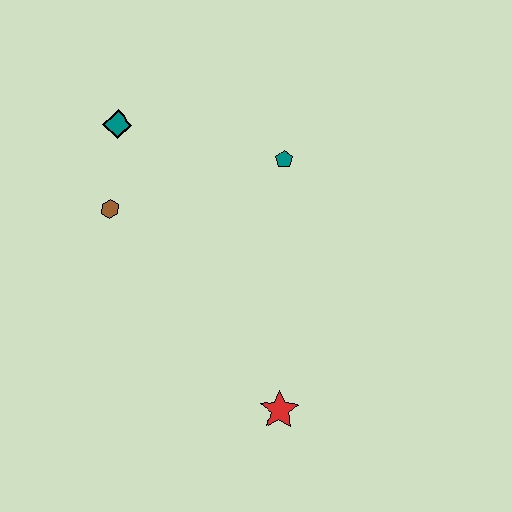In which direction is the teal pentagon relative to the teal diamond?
The teal pentagon is to the right of the teal diamond.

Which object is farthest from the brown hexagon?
The red star is farthest from the brown hexagon.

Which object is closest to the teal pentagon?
The teal diamond is closest to the teal pentagon.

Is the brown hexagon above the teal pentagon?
No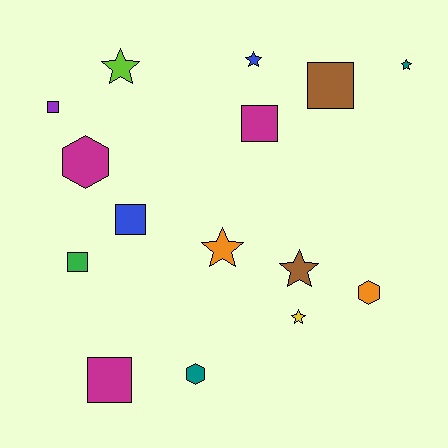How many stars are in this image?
There are 6 stars.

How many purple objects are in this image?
There is 1 purple object.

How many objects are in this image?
There are 15 objects.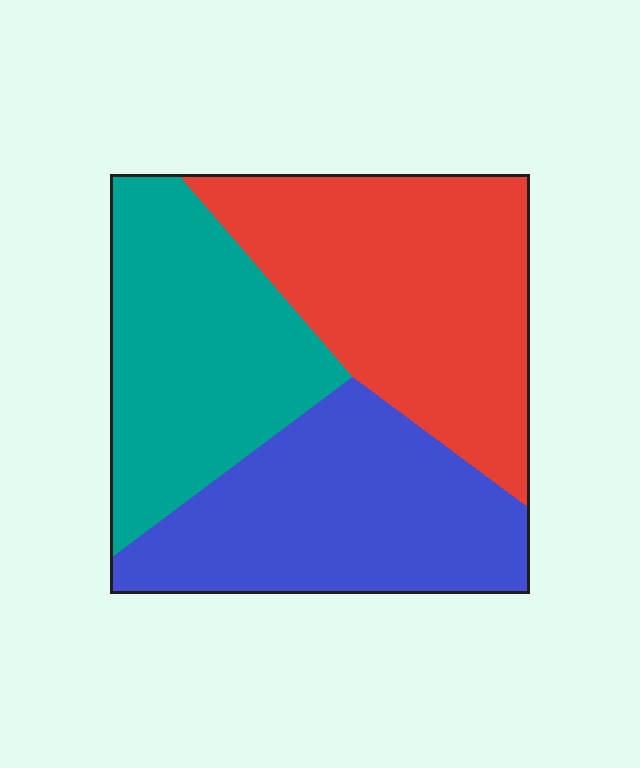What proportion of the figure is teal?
Teal covers about 30% of the figure.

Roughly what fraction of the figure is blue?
Blue takes up about one third (1/3) of the figure.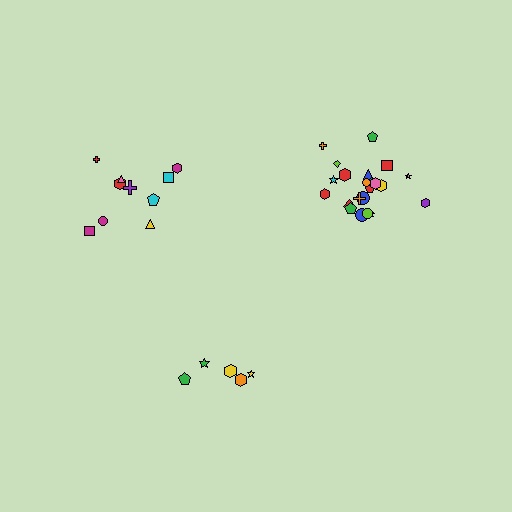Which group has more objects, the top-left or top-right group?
The top-right group.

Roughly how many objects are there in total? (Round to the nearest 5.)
Roughly 35 objects in total.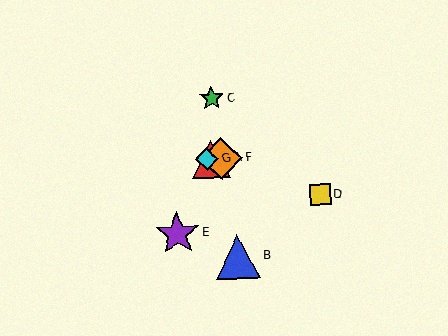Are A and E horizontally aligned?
No, A is at y≈159 and E is at y≈234.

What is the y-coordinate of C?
Object C is at y≈98.